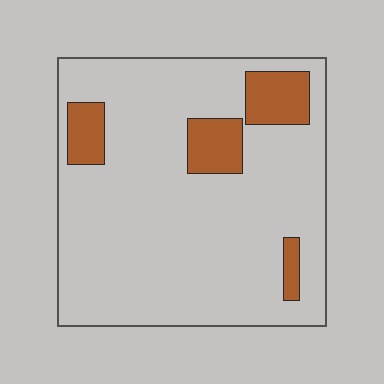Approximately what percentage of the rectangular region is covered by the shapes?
Approximately 15%.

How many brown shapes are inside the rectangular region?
4.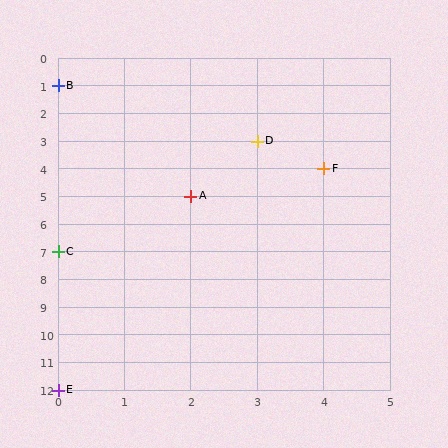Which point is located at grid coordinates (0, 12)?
Point E is at (0, 12).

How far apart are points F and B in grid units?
Points F and B are 4 columns and 3 rows apart (about 5.0 grid units diagonally).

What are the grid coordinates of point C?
Point C is at grid coordinates (0, 7).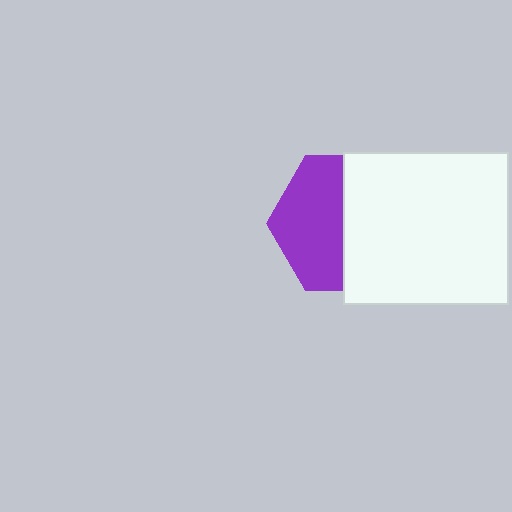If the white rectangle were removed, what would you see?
You would see the complete purple hexagon.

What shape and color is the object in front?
The object in front is a white rectangle.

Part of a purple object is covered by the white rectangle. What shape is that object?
It is a hexagon.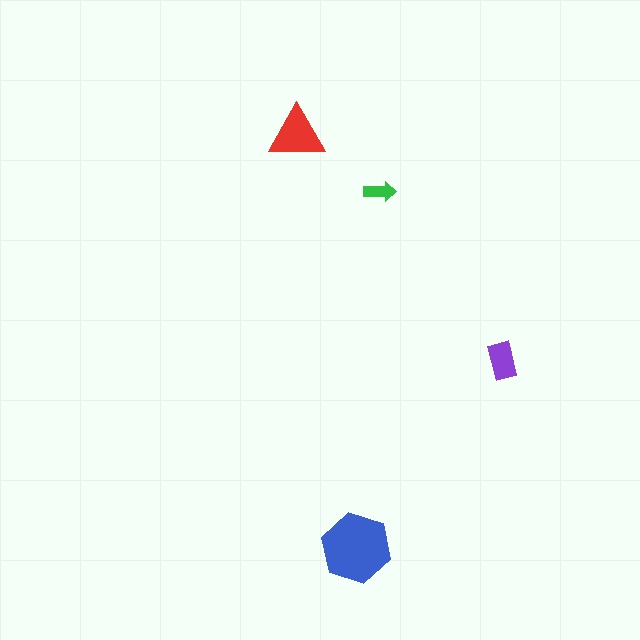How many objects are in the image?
There are 4 objects in the image.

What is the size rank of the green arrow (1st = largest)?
4th.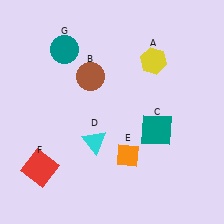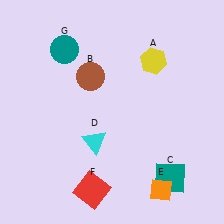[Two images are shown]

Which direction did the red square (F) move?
The red square (F) moved right.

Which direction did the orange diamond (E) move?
The orange diamond (E) moved down.